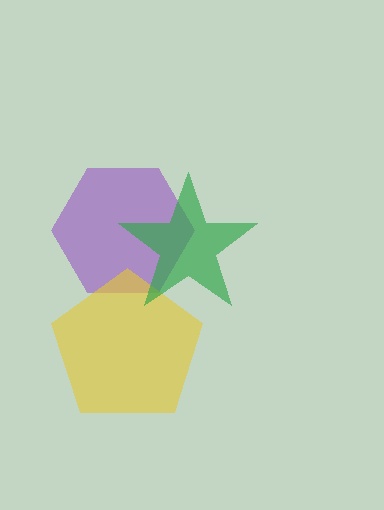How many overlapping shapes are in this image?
There are 3 overlapping shapes in the image.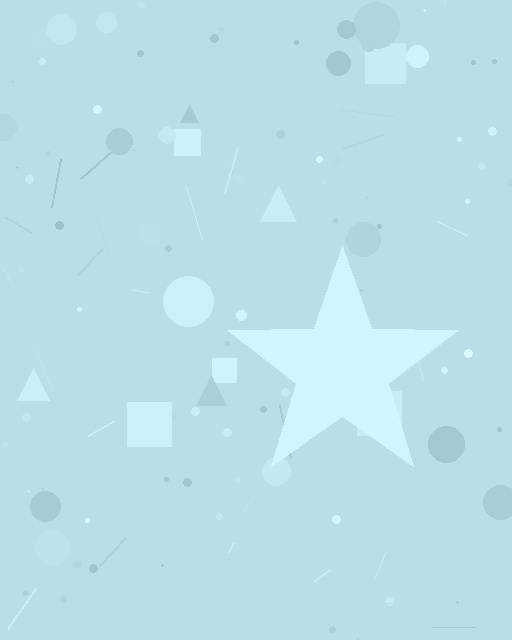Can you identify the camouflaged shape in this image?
The camouflaged shape is a star.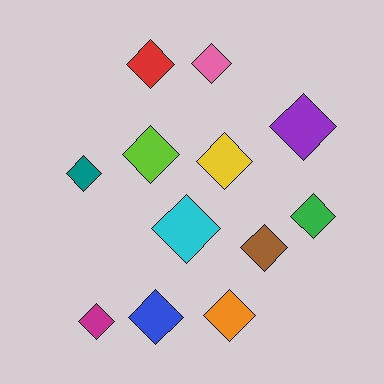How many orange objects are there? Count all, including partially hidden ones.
There is 1 orange object.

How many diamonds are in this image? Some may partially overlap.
There are 12 diamonds.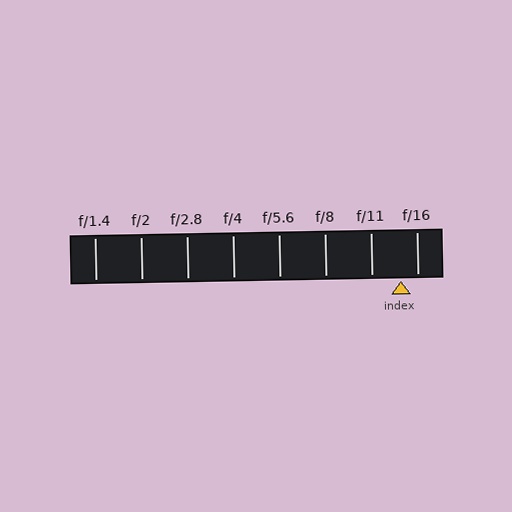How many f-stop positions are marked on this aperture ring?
There are 8 f-stop positions marked.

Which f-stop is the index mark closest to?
The index mark is closest to f/16.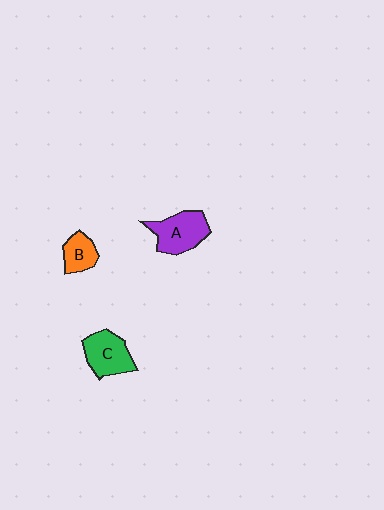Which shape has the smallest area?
Shape B (orange).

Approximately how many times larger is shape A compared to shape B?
Approximately 1.7 times.